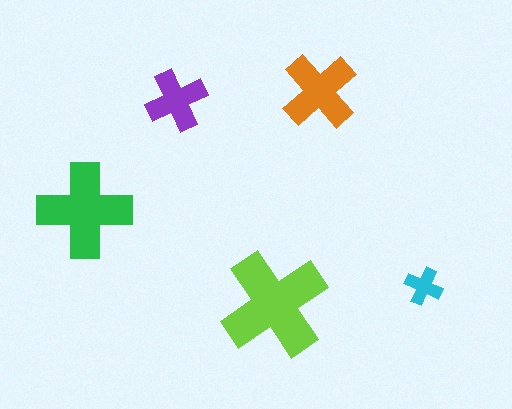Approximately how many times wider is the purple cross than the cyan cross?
About 1.5 times wider.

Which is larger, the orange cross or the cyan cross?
The orange one.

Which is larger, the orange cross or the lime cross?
The lime one.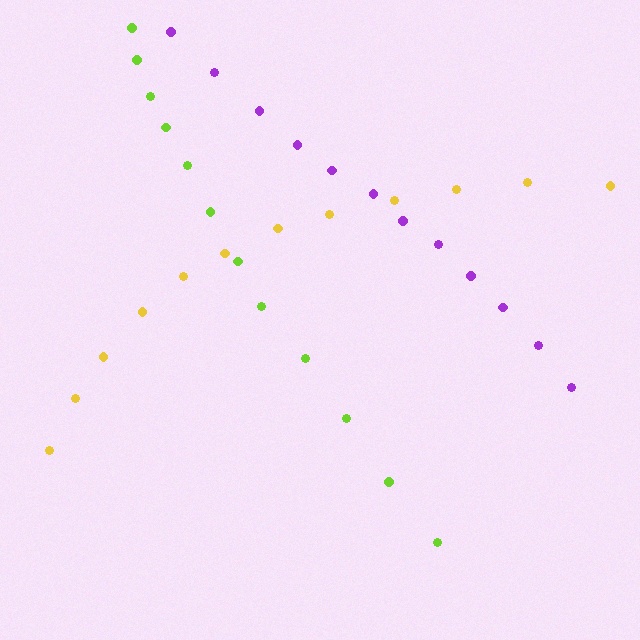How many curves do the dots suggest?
There are 3 distinct paths.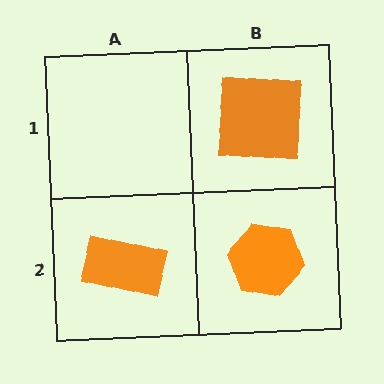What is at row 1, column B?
An orange square.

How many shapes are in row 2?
2 shapes.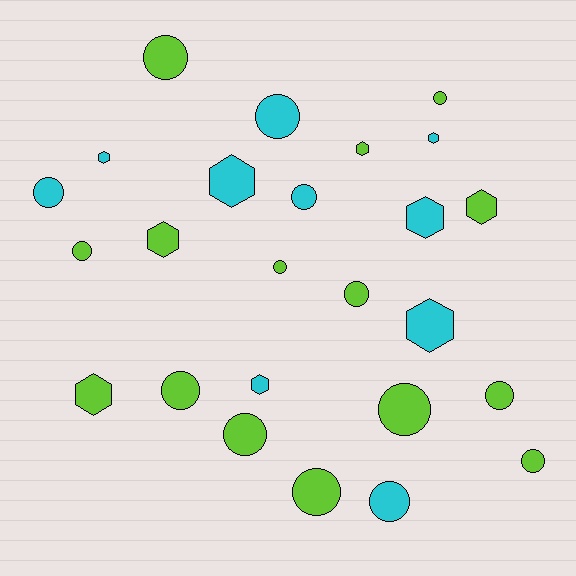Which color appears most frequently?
Lime, with 15 objects.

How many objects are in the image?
There are 25 objects.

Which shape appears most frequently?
Circle, with 15 objects.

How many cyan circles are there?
There are 4 cyan circles.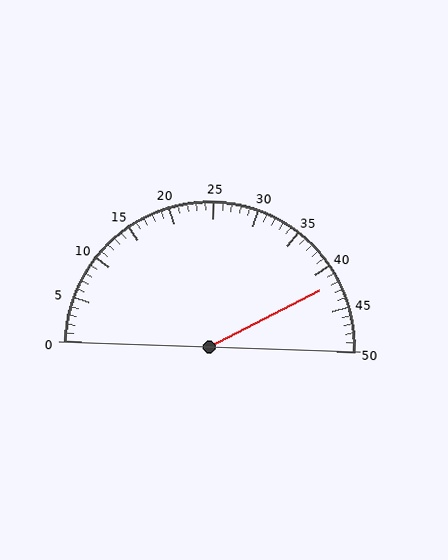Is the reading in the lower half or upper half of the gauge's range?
The reading is in the upper half of the range (0 to 50).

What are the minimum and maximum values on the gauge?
The gauge ranges from 0 to 50.